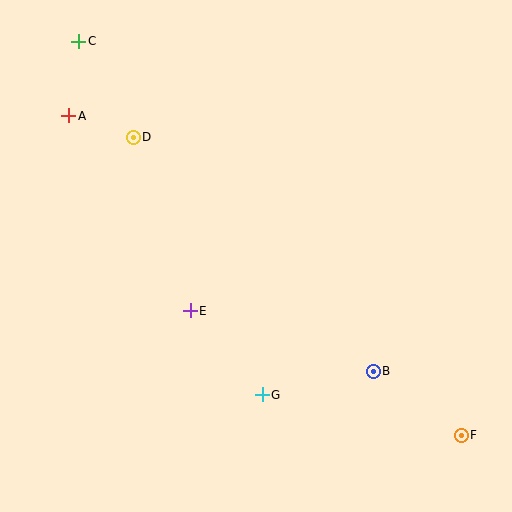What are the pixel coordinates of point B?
Point B is at (373, 371).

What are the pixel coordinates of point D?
Point D is at (133, 137).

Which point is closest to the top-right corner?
Point B is closest to the top-right corner.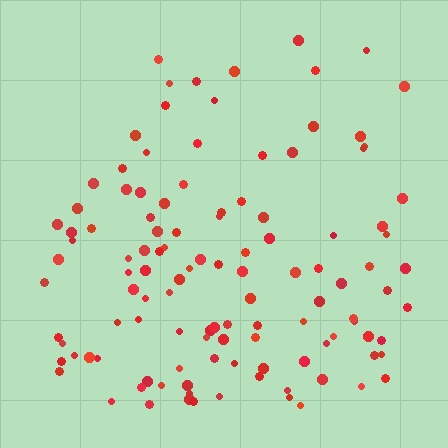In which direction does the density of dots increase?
From top to bottom, with the bottom side densest.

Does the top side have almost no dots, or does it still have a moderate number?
Still a moderate number, just noticeably fewer than the bottom.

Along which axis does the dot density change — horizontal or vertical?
Vertical.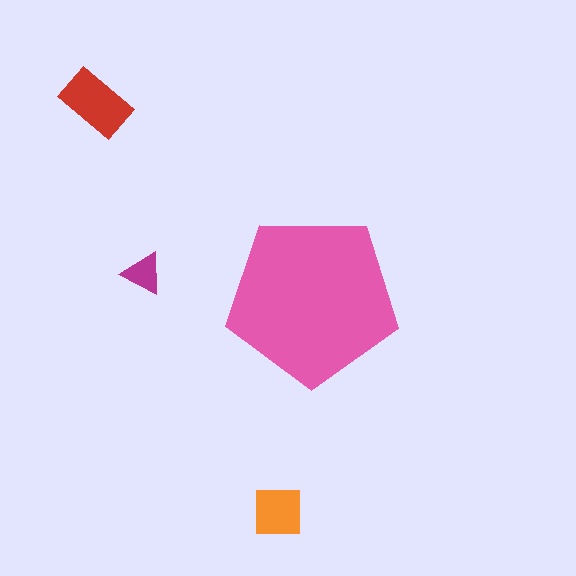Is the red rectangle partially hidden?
No, the red rectangle is fully visible.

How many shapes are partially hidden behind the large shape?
0 shapes are partially hidden.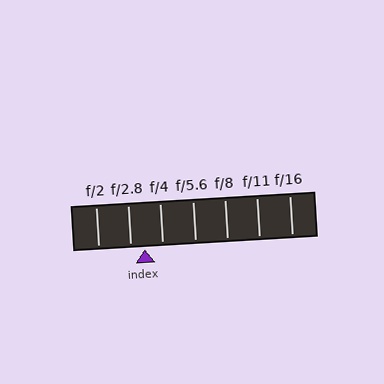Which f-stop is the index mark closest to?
The index mark is closest to f/2.8.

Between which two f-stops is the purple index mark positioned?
The index mark is between f/2.8 and f/4.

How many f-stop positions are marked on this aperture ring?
There are 7 f-stop positions marked.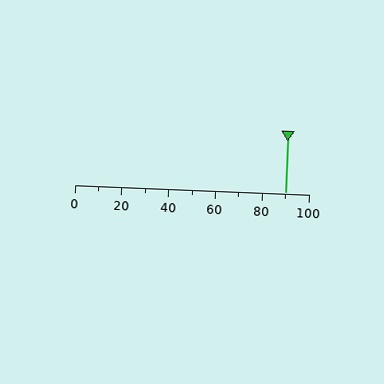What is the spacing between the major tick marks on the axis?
The major ticks are spaced 20 apart.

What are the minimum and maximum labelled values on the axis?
The axis runs from 0 to 100.